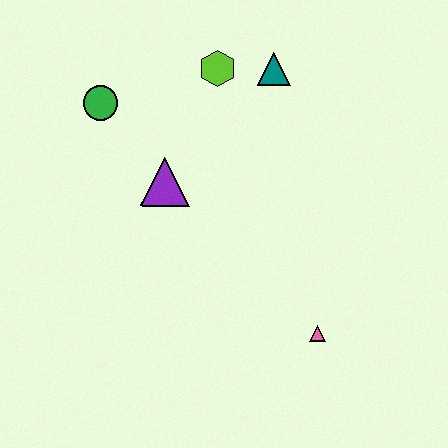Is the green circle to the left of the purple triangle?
Yes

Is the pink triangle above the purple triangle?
No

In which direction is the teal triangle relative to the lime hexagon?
The teal triangle is to the right of the lime hexagon.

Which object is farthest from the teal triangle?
The pink triangle is farthest from the teal triangle.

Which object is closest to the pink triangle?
The purple triangle is closest to the pink triangle.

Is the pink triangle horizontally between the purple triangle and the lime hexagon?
No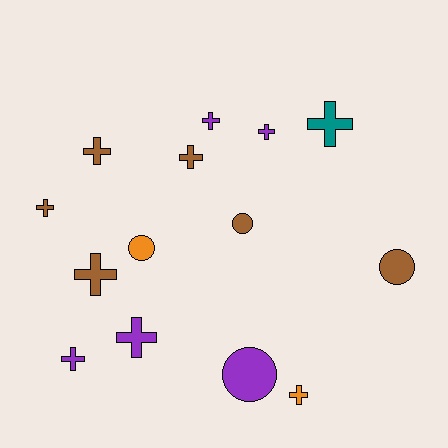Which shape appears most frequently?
Cross, with 10 objects.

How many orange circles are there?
There is 1 orange circle.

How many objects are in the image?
There are 14 objects.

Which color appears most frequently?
Brown, with 6 objects.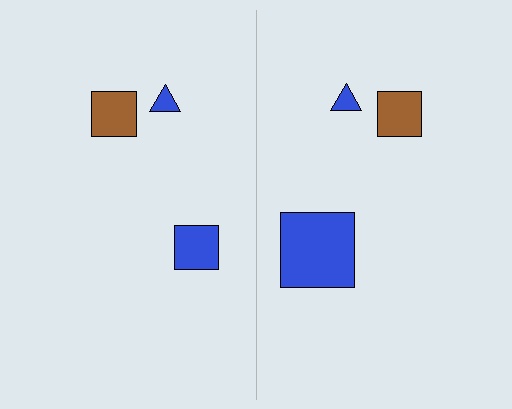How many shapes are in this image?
There are 6 shapes in this image.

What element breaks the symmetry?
The blue square on the right side has a different size than its mirror counterpart.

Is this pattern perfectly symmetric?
No, the pattern is not perfectly symmetric. The blue square on the right side has a different size than its mirror counterpart.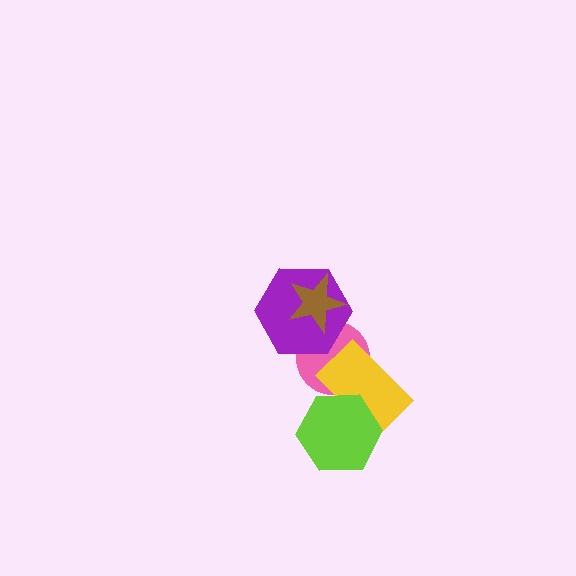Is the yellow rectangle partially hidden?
Yes, it is partially covered by another shape.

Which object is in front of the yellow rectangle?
The lime hexagon is in front of the yellow rectangle.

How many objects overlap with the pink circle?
3 objects overlap with the pink circle.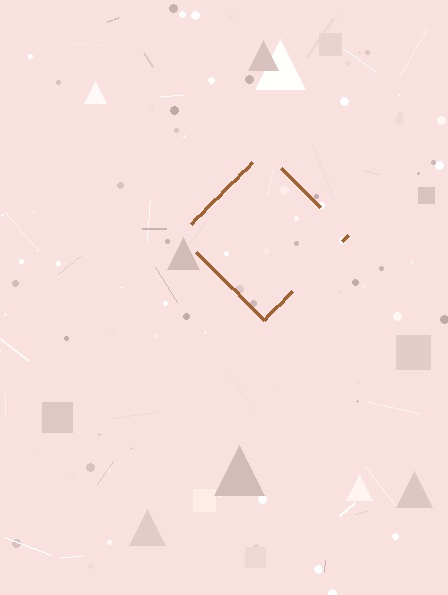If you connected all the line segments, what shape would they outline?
They would outline a diamond.